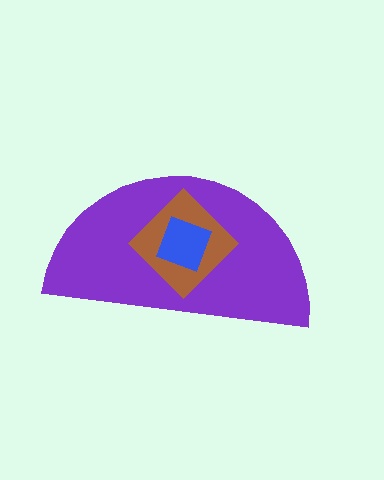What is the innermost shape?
The blue square.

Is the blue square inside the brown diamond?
Yes.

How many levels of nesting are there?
3.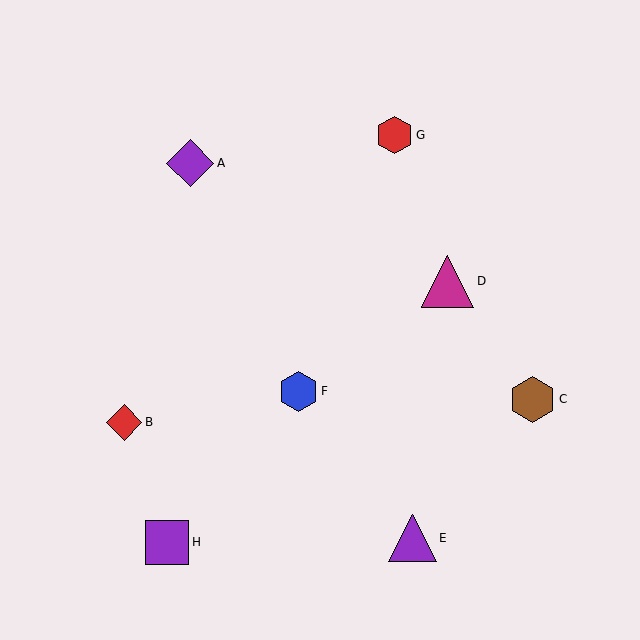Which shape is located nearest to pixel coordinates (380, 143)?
The red hexagon (labeled G) at (394, 135) is nearest to that location.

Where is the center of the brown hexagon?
The center of the brown hexagon is at (533, 399).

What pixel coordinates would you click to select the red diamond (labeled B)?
Click at (124, 422) to select the red diamond B.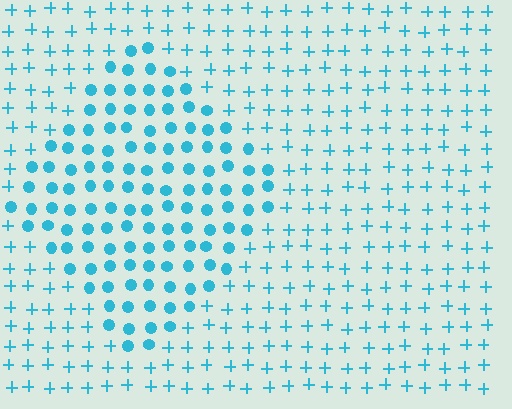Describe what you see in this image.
The image is filled with small cyan elements arranged in a uniform grid. A diamond-shaped region contains circles, while the surrounding area contains plus signs. The boundary is defined purely by the change in element shape.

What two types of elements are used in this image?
The image uses circles inside the diamond region and plus signs outside it.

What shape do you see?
I see a diamond.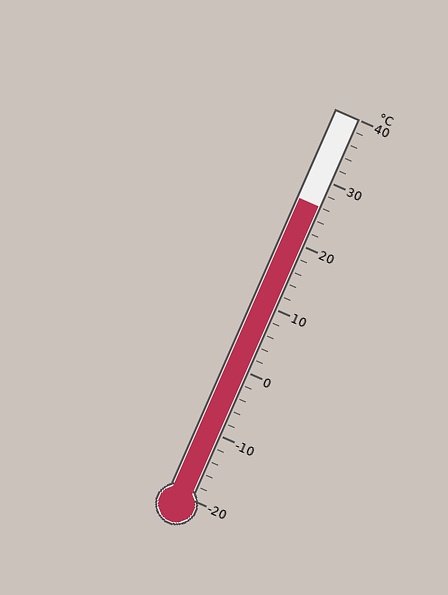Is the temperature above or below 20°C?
The temperature is above 20°C.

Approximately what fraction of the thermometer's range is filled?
The thermometer is filled to approximately 75% of its range.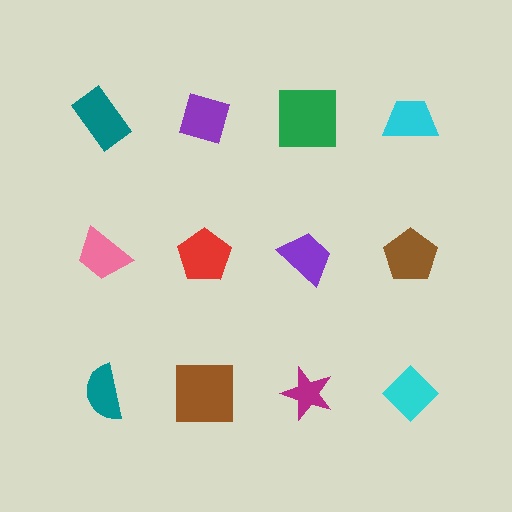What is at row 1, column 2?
A purple diamond.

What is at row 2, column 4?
A brown pentagon.